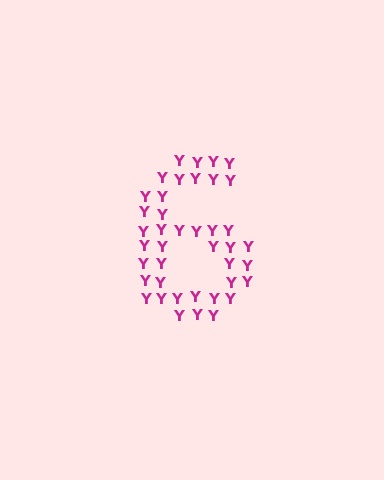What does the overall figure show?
The overall figure shows the digit 6.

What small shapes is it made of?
It is made of small letter Y's.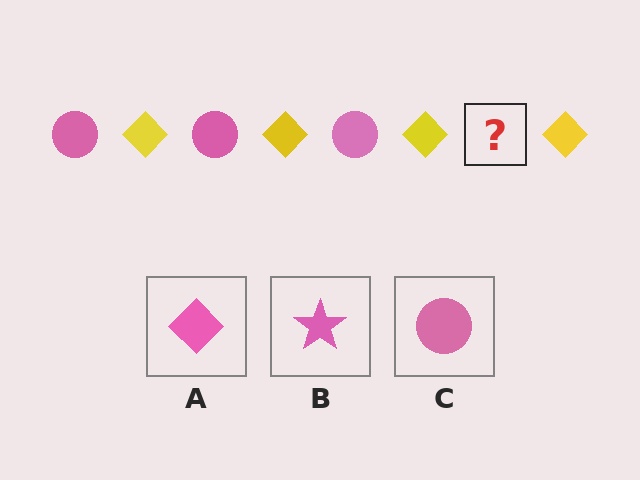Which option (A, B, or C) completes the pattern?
C.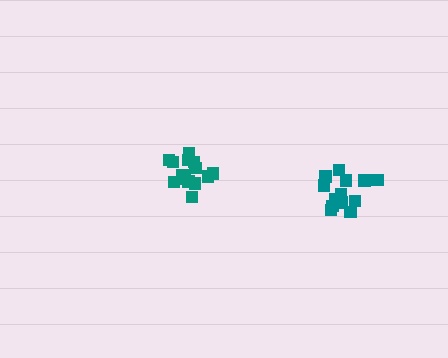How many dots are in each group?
Group 1: 13 dots, Group 2: 14 dots (27 total).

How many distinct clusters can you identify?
There are 2 distinct clusters.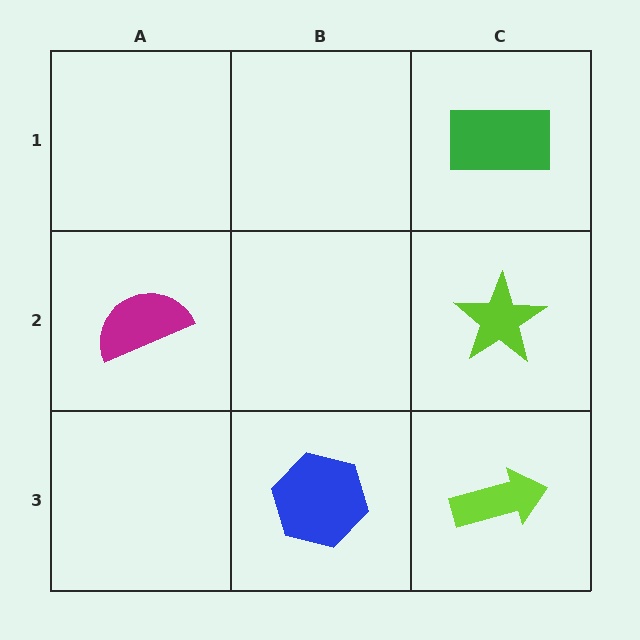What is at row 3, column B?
A blue hexagon.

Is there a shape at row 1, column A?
No, that cell is empty.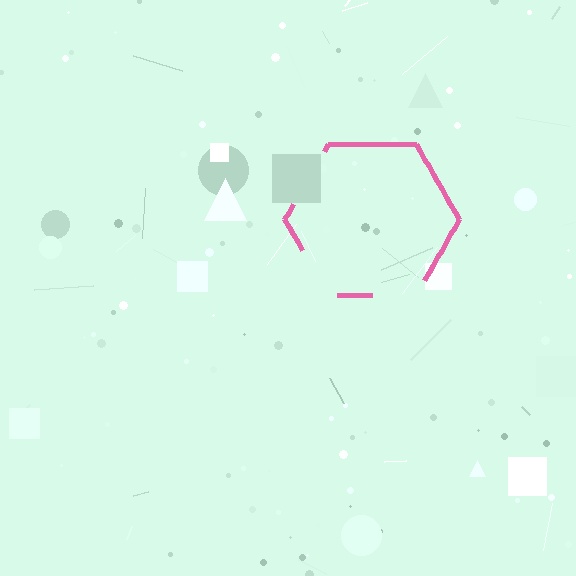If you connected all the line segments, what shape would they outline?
They would outline a hexagon.